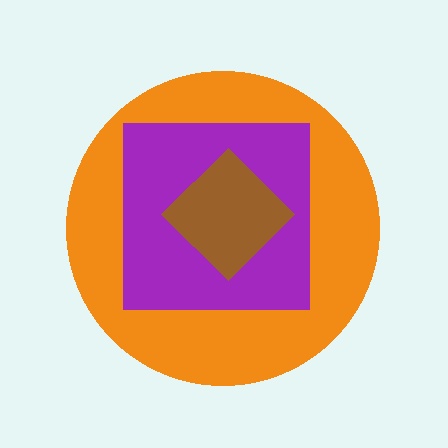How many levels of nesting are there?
3.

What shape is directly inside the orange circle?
The purple square.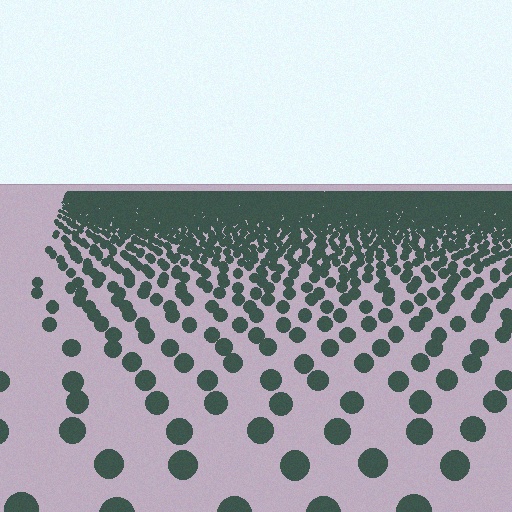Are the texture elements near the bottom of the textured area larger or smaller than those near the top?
Larger. Near the bottom, elements are closer to the viewer and appear at a bigger on-screen size.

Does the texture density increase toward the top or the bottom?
Density increases toward the top.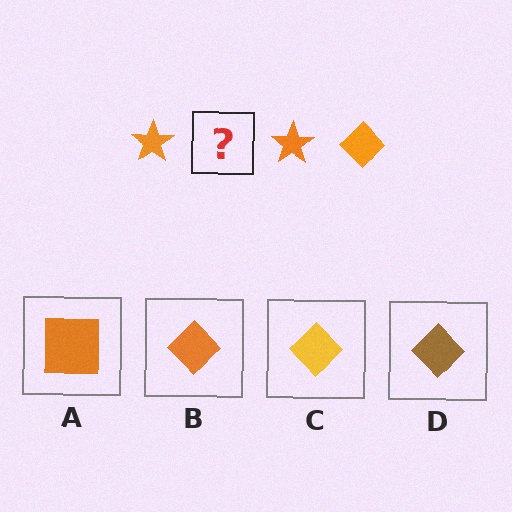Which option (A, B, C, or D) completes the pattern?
B.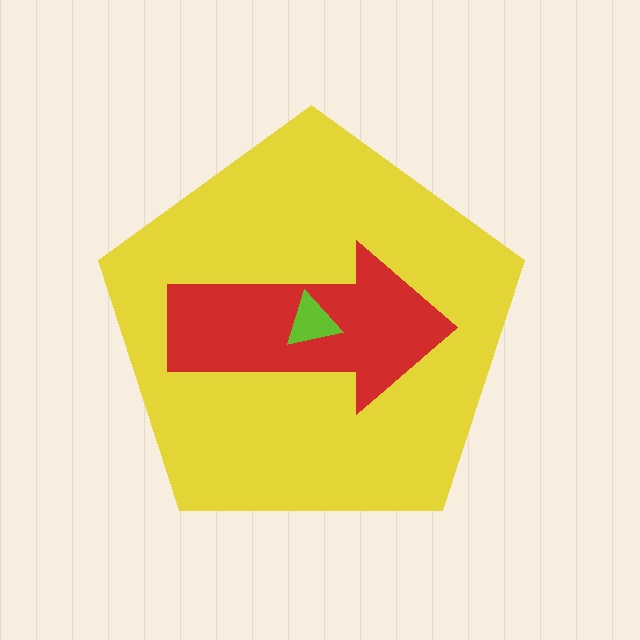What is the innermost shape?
The lime triangle.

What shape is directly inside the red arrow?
The lime triangle.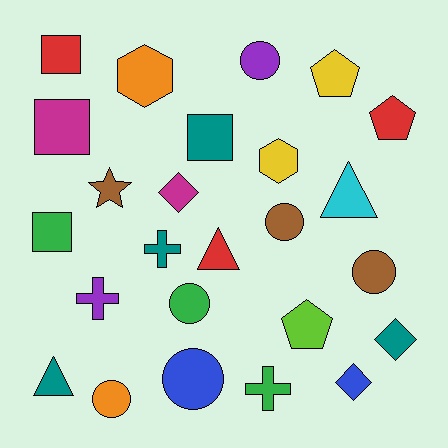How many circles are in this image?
There are 6 circles.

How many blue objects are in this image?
There are 2 blue objects.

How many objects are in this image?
There are 25 objects.